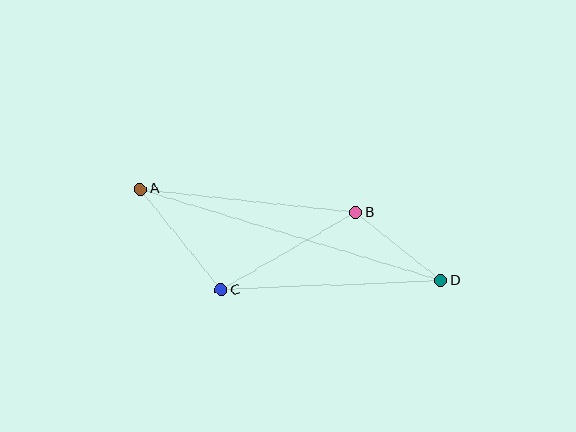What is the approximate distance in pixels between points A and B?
The distance between A and B is approximately 216 pixels.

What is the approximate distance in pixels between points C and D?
The distance between C and D is approximately 220 pixels.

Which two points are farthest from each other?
Points A and D are farthest from each other.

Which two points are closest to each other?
Points B and D are closest to each other.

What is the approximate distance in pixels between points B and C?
The distance between B and C is approximately 155 pixels.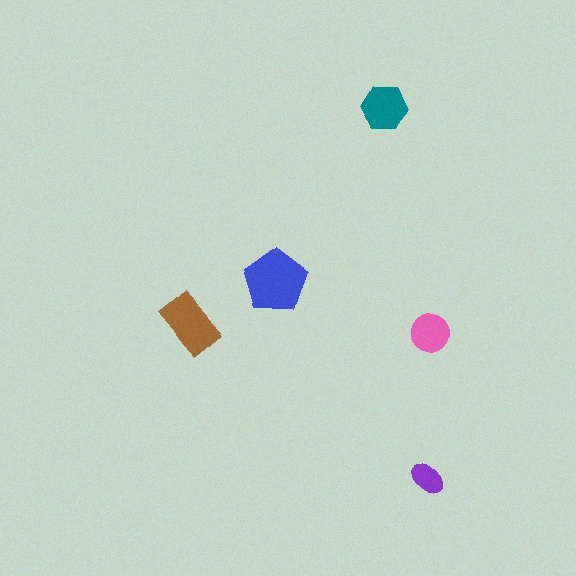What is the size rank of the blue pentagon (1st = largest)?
1st.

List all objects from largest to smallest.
The blue pentagon, the brown rectangle, the teal hexagon, the pink circle, the purple ellipse.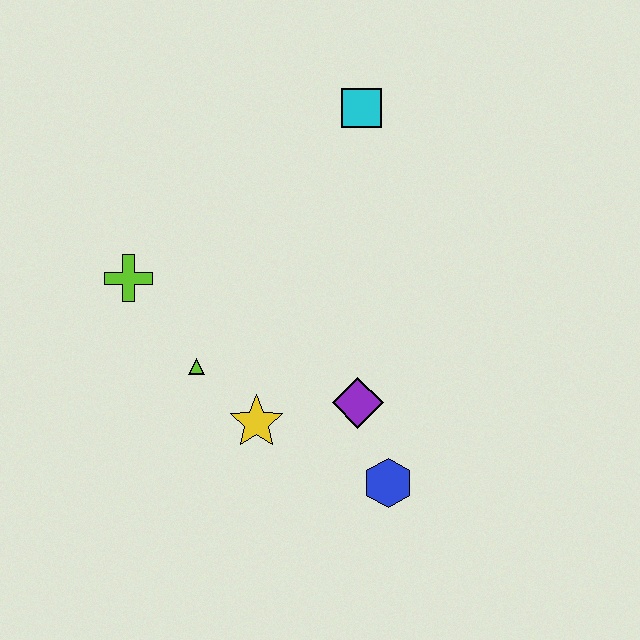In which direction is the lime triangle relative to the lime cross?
The lime triangle is below the lime cross.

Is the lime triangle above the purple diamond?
Yes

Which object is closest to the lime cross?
The lime triangle is closest to the lime cross.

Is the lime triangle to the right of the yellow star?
No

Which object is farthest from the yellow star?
The cyan square is farthest from the yellow star.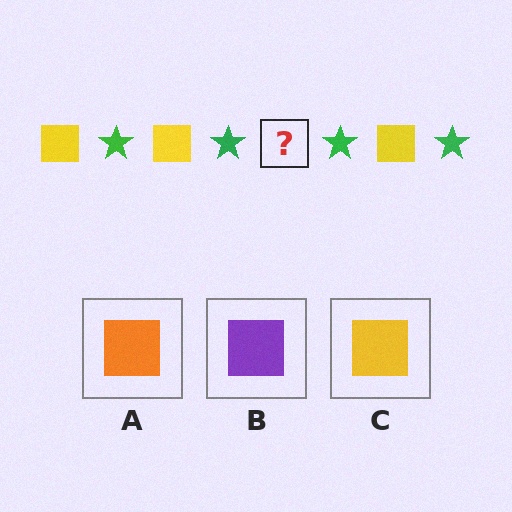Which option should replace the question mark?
Option C.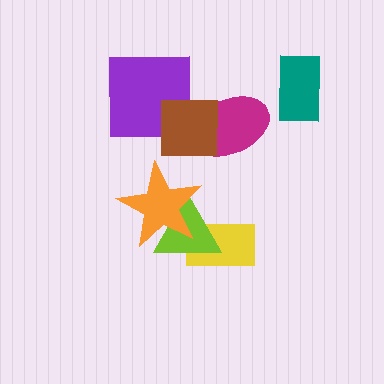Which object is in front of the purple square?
The brown square is in front of the purple square.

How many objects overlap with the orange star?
2 objects overlap with the orange star.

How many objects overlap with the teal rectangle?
0 objects overlap with the teal rectangle.